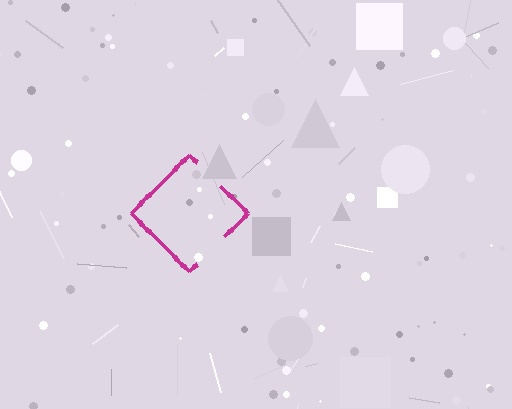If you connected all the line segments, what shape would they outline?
They would outline a diamond.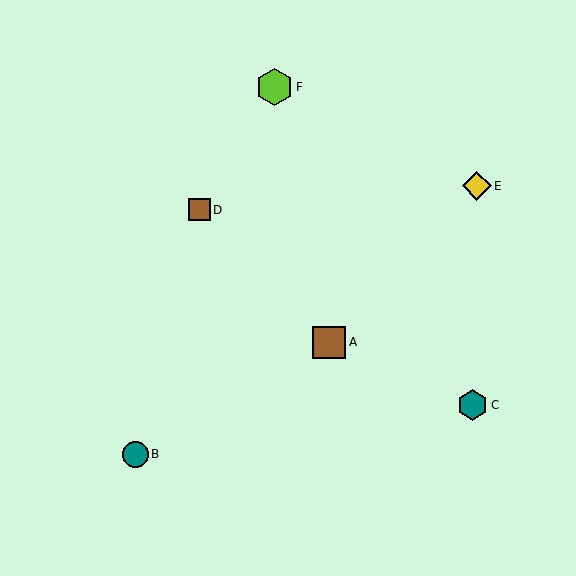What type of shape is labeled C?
Shape C is a teal hexagon.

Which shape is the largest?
The lime hexagon (labeled F) is the largest.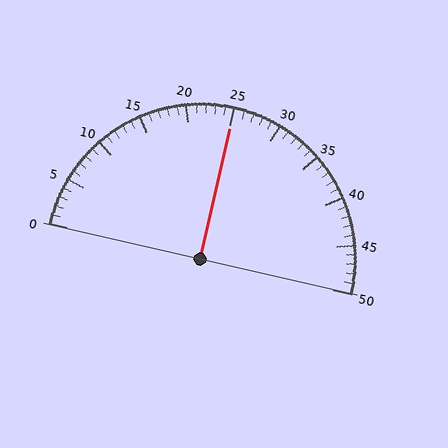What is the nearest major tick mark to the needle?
The nearest major tick mark is 25.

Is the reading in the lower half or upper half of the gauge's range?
The reading is in the upper half of the range (0 to 50).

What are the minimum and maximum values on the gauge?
The gauge ranges from 0 to 50.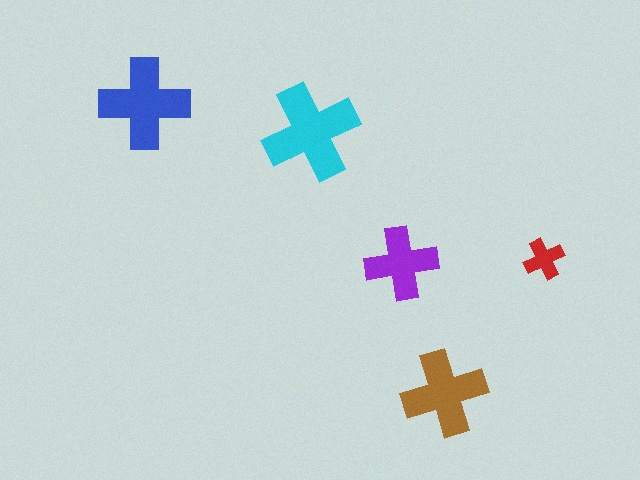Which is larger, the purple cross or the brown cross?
The brown one.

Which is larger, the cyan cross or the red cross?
The cyan one.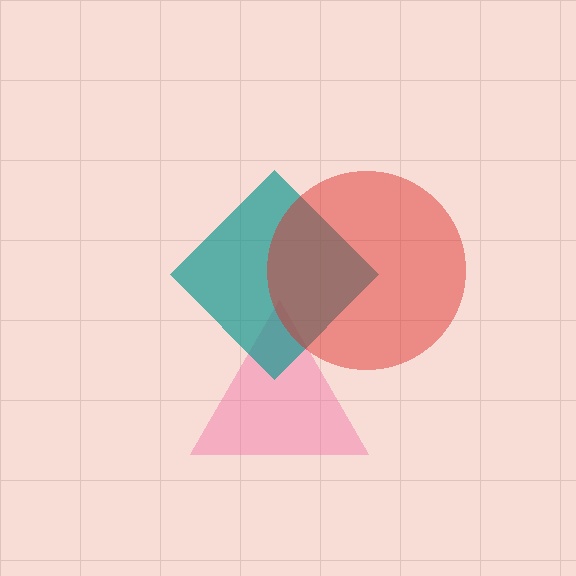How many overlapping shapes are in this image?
There are 3 overlapping shapes in the image.